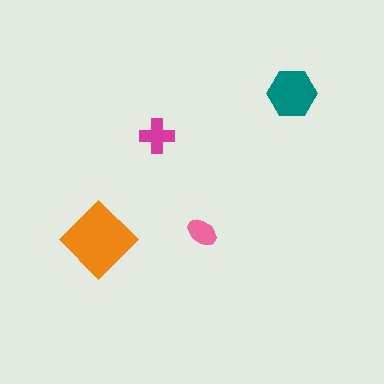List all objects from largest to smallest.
The orange diamond, the teal hexagon, the magenta cross, the pink ellipse.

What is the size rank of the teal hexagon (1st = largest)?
2nd.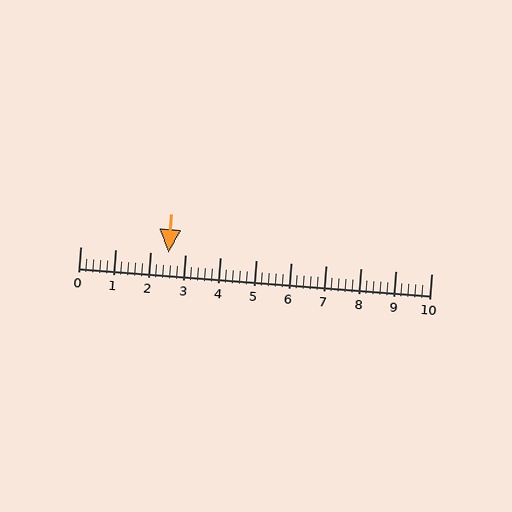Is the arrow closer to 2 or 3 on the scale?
The arrow is closer to 3.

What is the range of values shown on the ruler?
The ruler shows values from 0 to 10.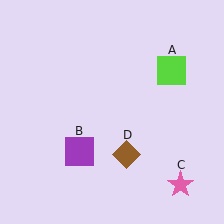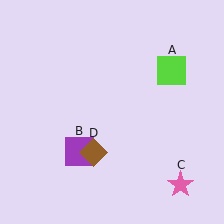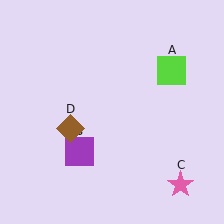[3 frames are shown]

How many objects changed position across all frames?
1 object changed position: brown diamond (object D).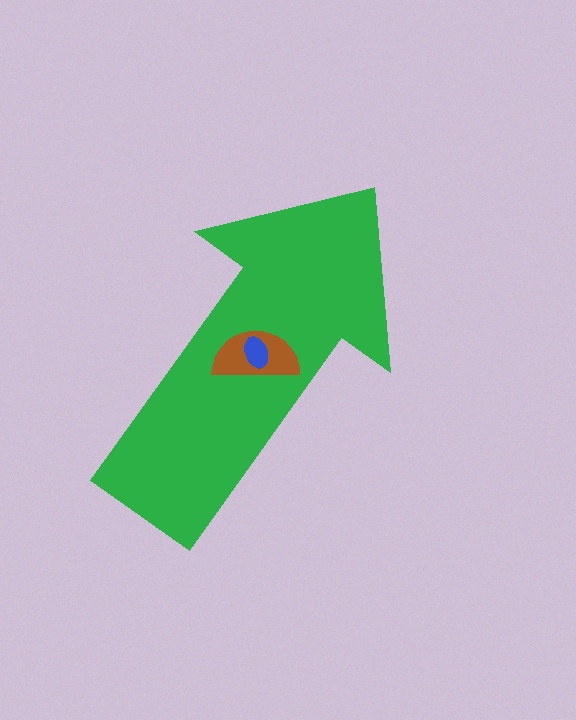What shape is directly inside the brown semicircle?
The blue ellipse.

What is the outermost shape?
The green arrow.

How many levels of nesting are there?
3.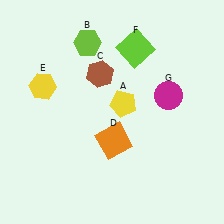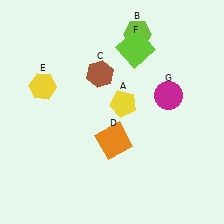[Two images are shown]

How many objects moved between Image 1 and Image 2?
1 object moved between the two images.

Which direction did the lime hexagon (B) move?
The lime hexagon (B) moved right.